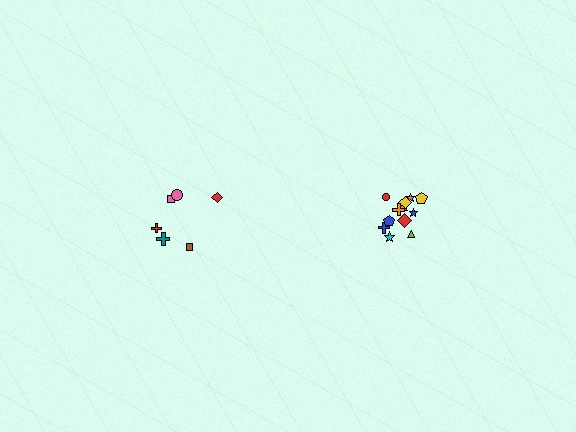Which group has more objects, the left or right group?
The right group.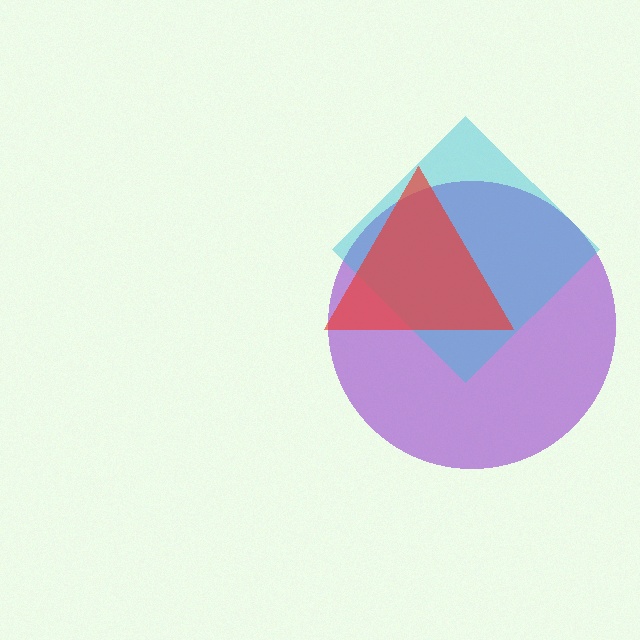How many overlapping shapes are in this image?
There are 3 overlapping shapes in the image.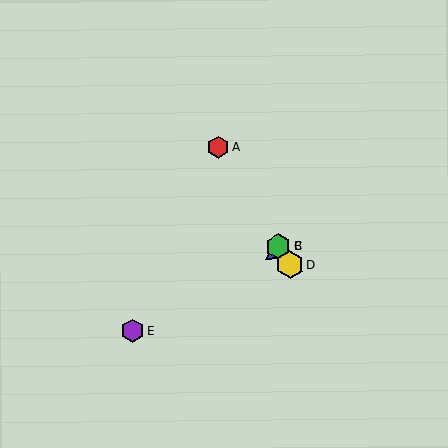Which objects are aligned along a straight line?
Objects A, B, C, D are aligned along a straight line.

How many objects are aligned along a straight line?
4 objects (A, B, C, D) are aligned along a straight line.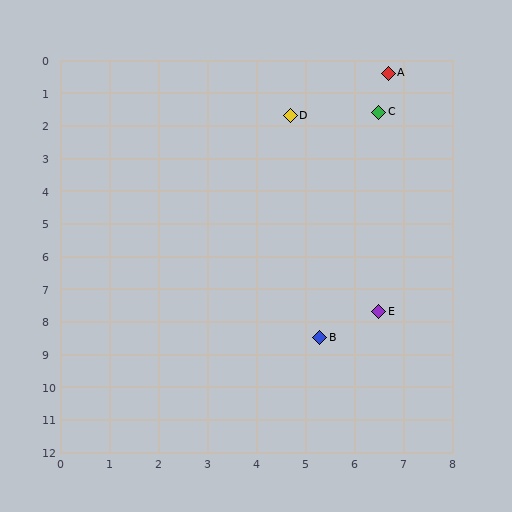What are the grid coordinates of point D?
Point D is at approximately (4.7, 1.7).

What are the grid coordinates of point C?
Point C is at approximately (6.5, 1.6).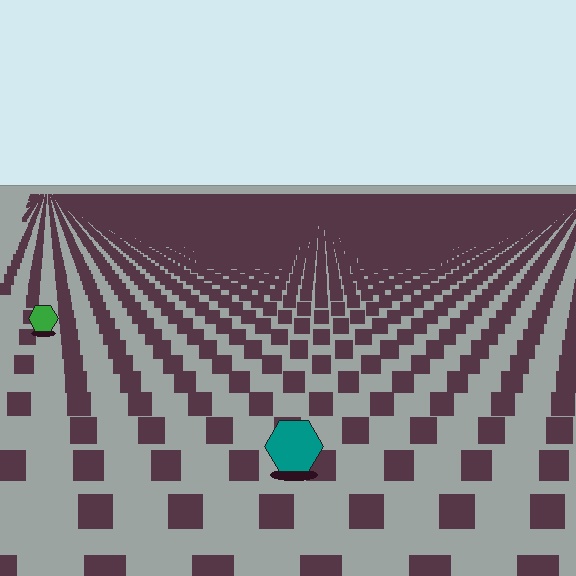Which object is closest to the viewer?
The teal hexagon is closest. The texture marks near it are larger and more spread out.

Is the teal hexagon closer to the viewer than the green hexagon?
Yes. The teal hexagon is closer — you can tell from the texture gradient: the ground texture is coarser near it.